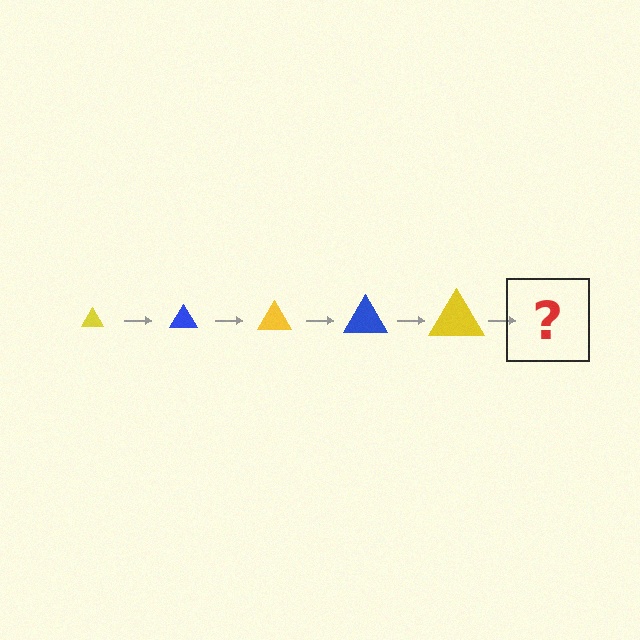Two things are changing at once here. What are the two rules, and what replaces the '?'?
The two rules are that the triangle grows larger each step and the color cycles through yellow and blue. The '?' should be a blue triangle, larger than the previous one.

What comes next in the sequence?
The next element should be a blue triangle, larger than the previous one.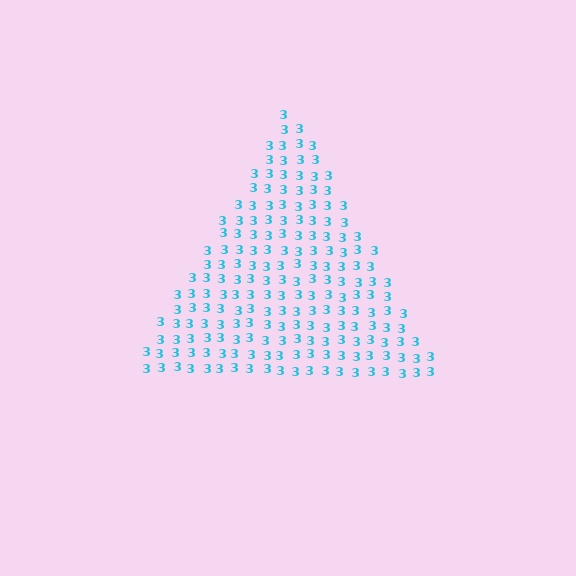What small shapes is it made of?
It is made of small digit 3's.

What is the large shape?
The large shape is a triangle.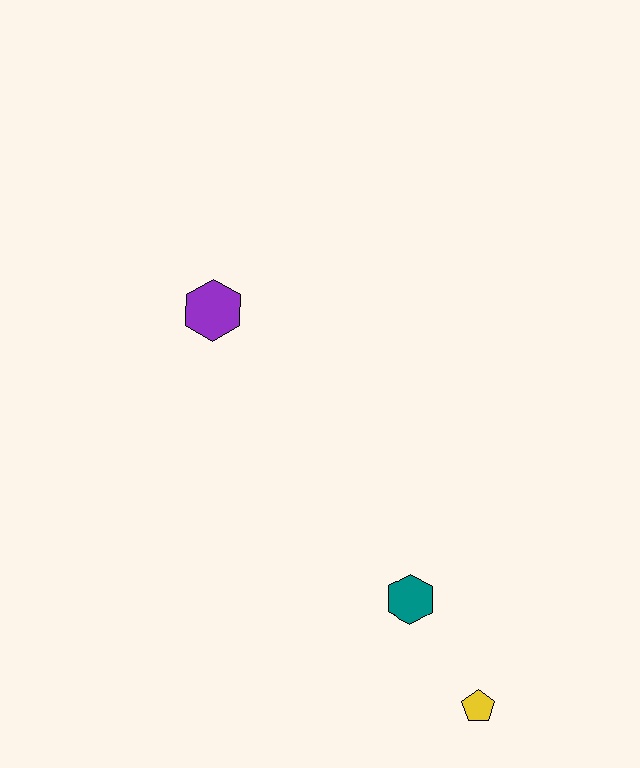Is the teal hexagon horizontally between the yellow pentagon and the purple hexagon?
Yes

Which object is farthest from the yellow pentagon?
The purple hexagon is farthest from the yellow pentagon.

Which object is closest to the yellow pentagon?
The teal hexagon is closest to the yellow pentagon.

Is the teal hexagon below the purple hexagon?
Yes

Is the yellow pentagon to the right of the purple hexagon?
Yes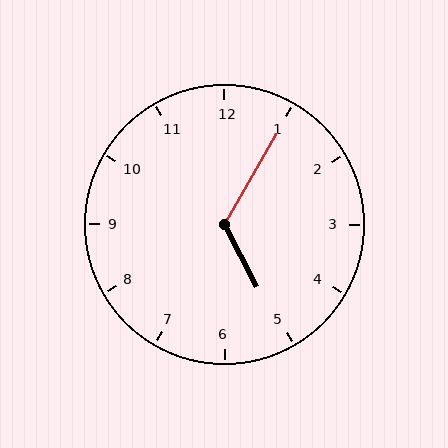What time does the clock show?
5:05.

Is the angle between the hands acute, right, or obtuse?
It is obtuse.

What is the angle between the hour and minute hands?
Approximately 122 degrees.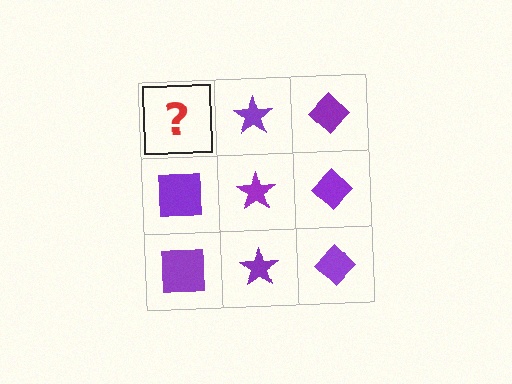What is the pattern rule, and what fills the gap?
The rule is that each column has a consistent shape. The gap should be filled with a purple square.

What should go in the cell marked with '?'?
The missing cell should contain a purple square.